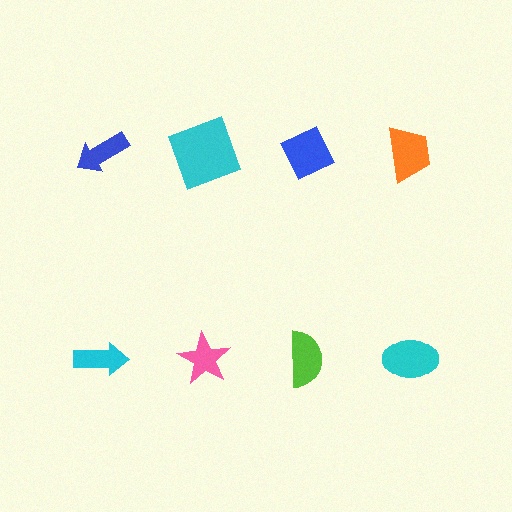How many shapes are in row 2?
4 shapes.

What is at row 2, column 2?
A pink star.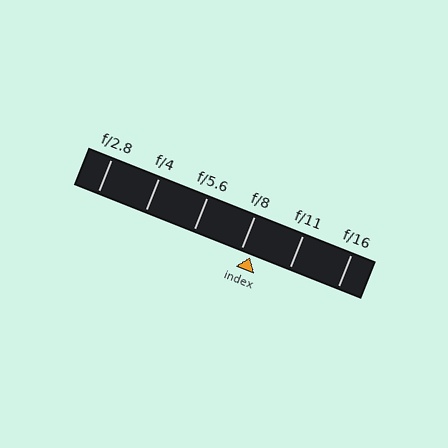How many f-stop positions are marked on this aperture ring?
There are 6 f-stop positions marked.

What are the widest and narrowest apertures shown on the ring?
The widest aperture shown is f/2.8 and the narrowest is f/16.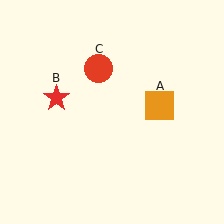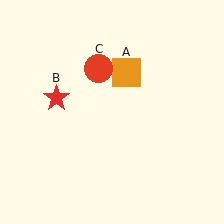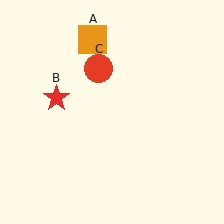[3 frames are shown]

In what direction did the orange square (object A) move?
The orange square (object A) moved up and to the left.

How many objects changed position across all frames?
1 object changed position: orange square (object A).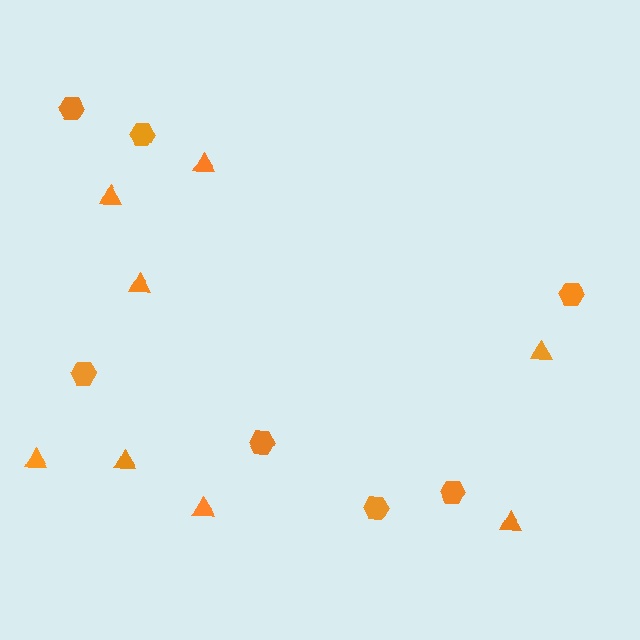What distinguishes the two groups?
There are 2 groups: one group of triangles (8) and one group of hexagons (7).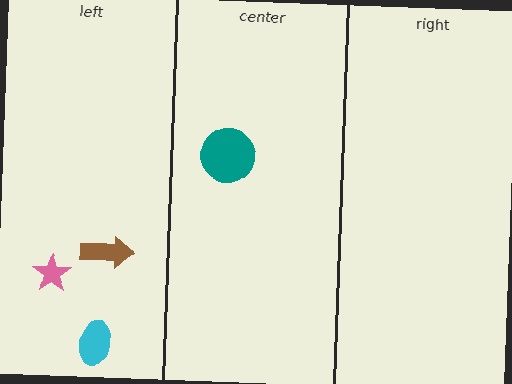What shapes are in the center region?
The teal circle.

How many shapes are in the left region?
3.